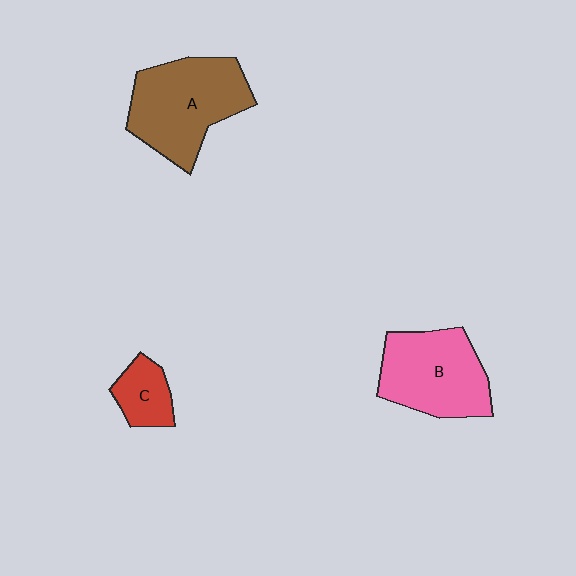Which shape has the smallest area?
Shape C (red).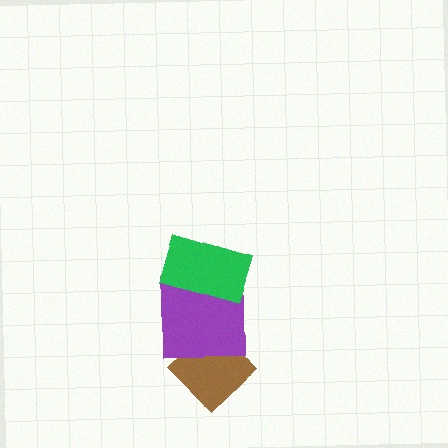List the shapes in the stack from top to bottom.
From top to bottom: the green rectangle, the purple square, the brown diamond.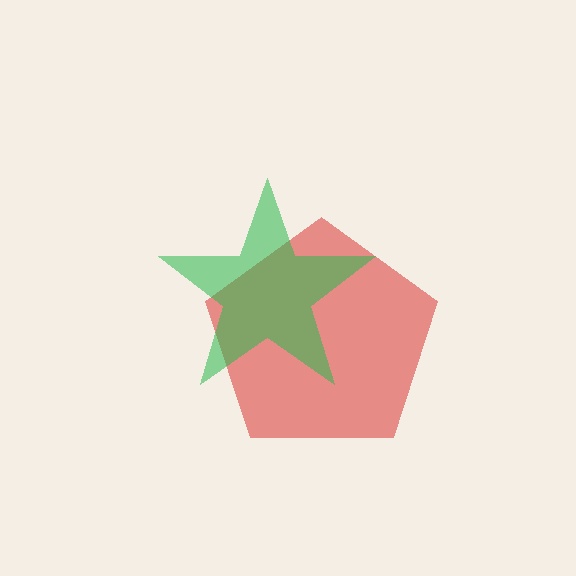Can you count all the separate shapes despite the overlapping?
Yes, there are 2 separate shapes.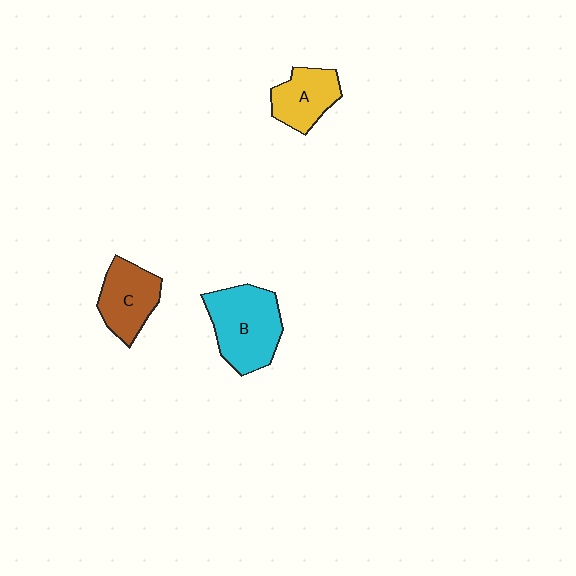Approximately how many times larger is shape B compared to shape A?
Approximately 1.6 times.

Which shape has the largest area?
Shape B (cyan).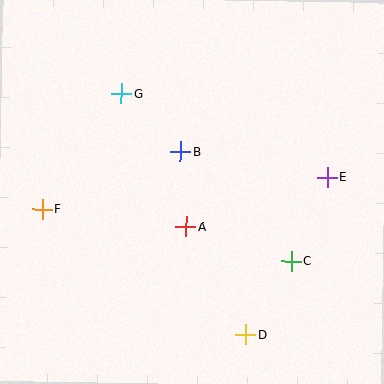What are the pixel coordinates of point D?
Point D is at (245, 334).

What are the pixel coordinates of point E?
Point E is at (327, 177).